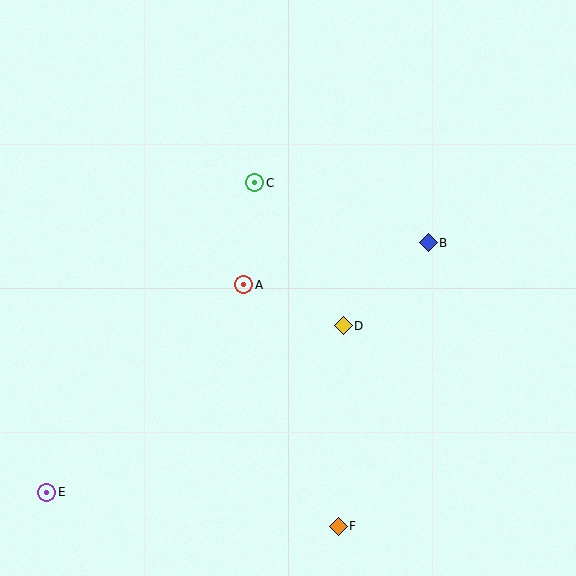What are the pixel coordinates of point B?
Point B is at (428, 243).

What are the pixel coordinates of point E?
Point E is at (47, 492).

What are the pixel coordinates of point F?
Point F is at (338, 526).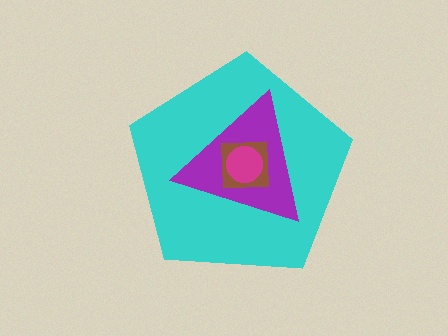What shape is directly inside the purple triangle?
The brown square.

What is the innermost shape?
The magenta circle.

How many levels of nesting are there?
4.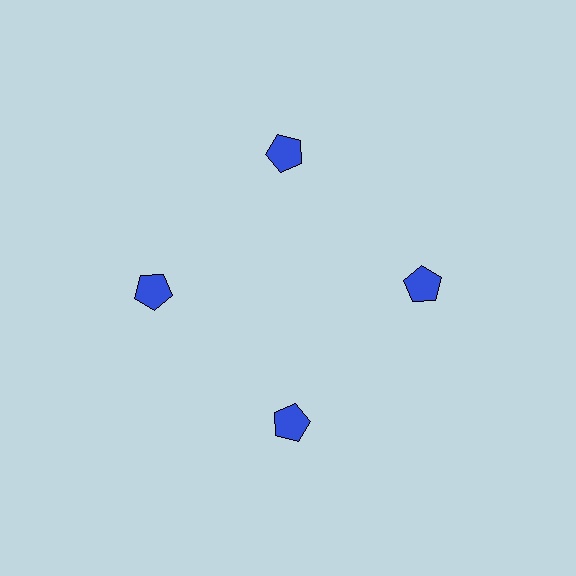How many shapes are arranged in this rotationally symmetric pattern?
There are 4 shapes, arranged in 4 groups of 1.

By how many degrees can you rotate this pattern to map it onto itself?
The pattern maps onto itself every 90 degrees of rotation.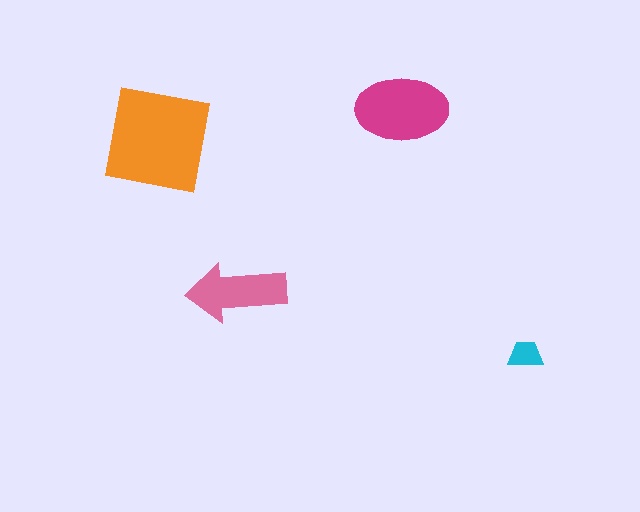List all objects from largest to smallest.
The orange square, the magenta ellipse, the pink arrow, the cyan trapezoid.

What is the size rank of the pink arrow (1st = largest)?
3rd.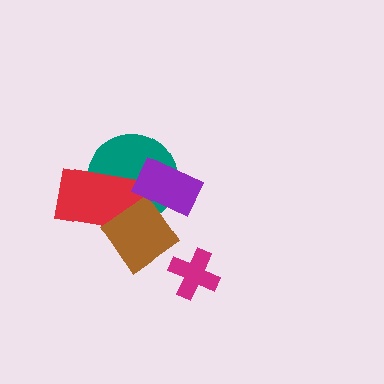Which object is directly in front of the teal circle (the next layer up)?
The red rectangle is directly in front of the teal circle.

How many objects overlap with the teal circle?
3 objects overlap with the teal circle.